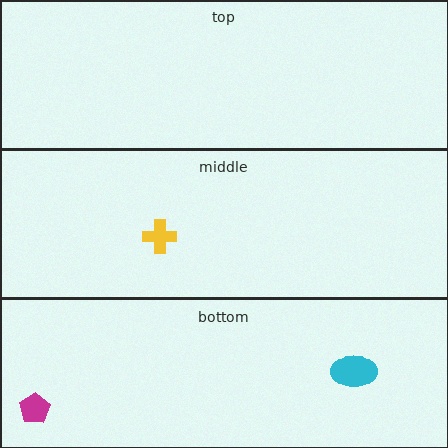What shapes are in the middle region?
The yellow cross.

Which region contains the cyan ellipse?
The bottom region.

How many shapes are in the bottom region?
2.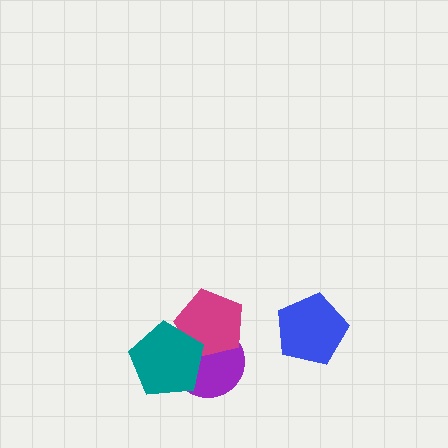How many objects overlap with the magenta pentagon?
2 objects overlap with the magenta pentagon.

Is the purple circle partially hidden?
Yes, it is partially covered by another shape.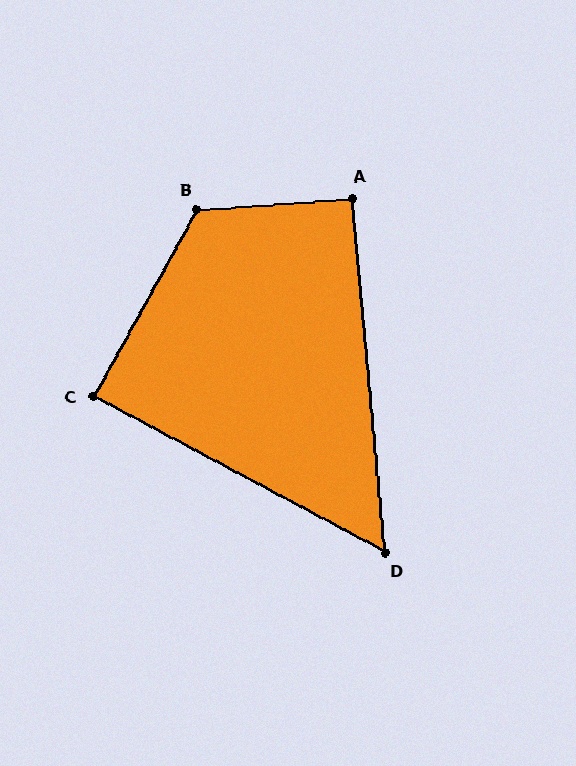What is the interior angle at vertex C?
Approximately 89 degrees (approximately right).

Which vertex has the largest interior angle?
B, at approximately 123 degrees.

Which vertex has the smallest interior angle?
D, at approximately 57 degrees.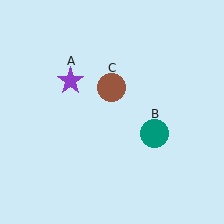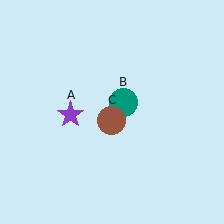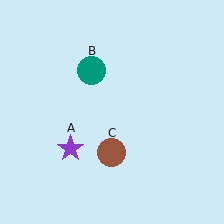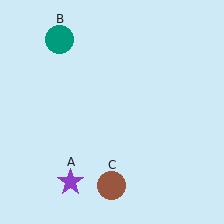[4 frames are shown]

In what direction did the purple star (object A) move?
The purple star (object A) moved down.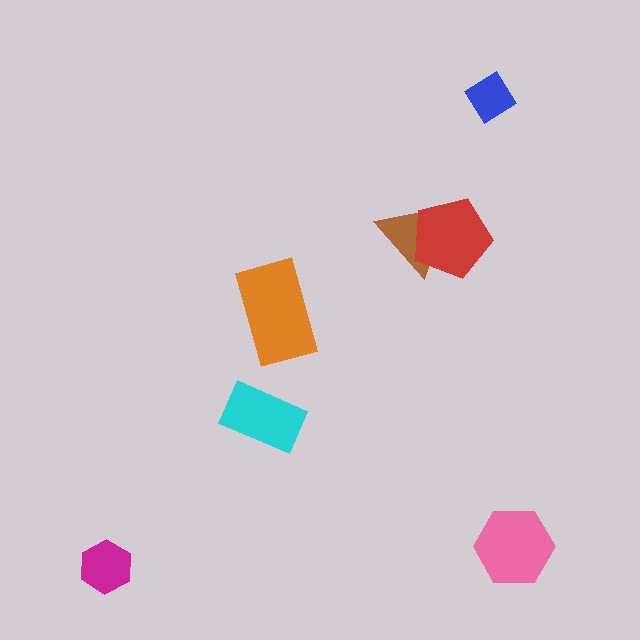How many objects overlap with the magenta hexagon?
0 objects overlap with the magenta hexagon.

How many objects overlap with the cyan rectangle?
0 objects overlap with the cyan rectangle.